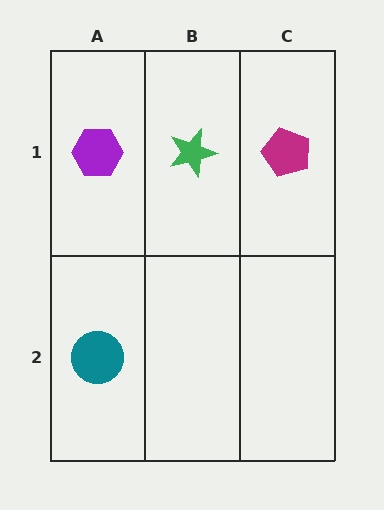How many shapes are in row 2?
1 shape.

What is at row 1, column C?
A magenta pentagon.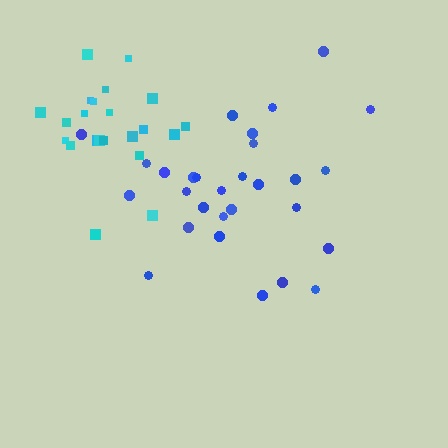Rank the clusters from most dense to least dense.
cyan, blue.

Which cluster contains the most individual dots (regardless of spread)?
Blue (30).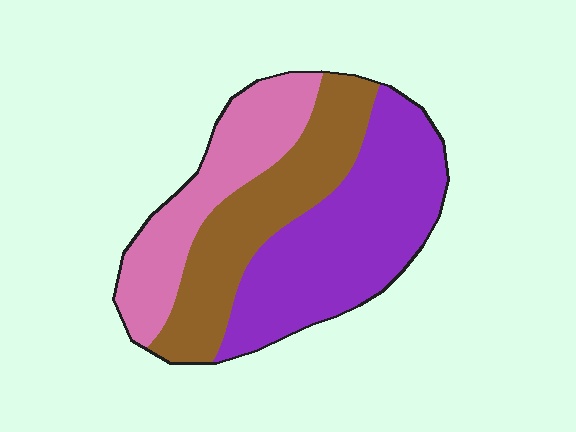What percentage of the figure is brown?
Brown covers about 30% of the figure.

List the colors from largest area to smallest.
From largest to smallest: purple, brown, pink.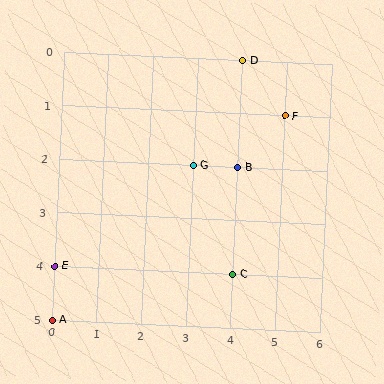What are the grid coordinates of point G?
Point G is at grid coordinates (3, 2).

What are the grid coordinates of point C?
Point C is at grid coordinates (4, 4).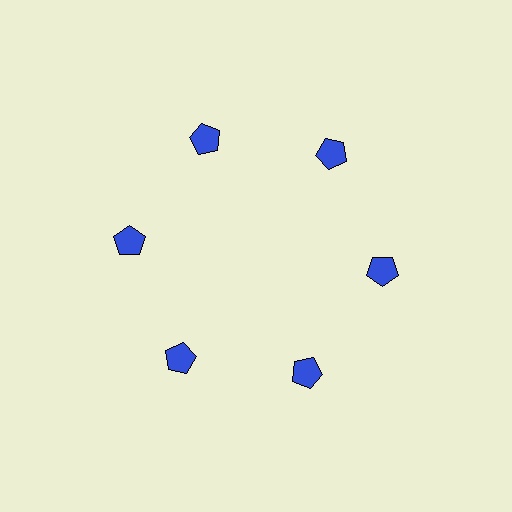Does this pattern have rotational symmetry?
Yes, this pattern has 6-fold rotational symmetry. It looks the same after rotating 60 degrees around the center.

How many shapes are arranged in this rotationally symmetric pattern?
There are 6 shapes, arranged in 6 groups of 1.